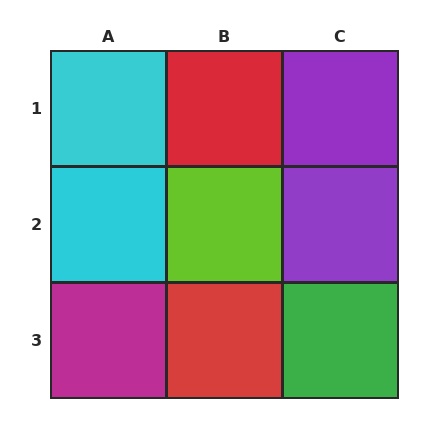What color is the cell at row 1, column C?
Purple.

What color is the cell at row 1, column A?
Cyan.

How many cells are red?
2 cells are red.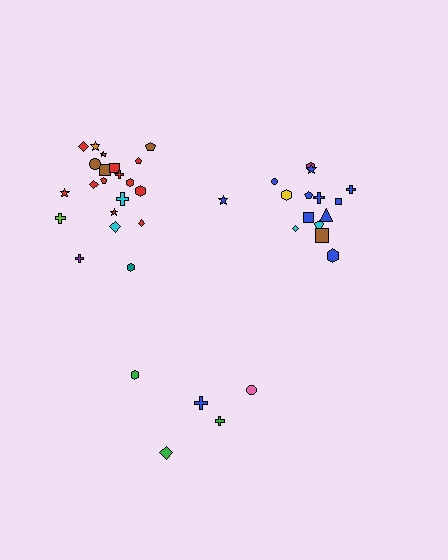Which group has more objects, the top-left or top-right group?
The top-left group.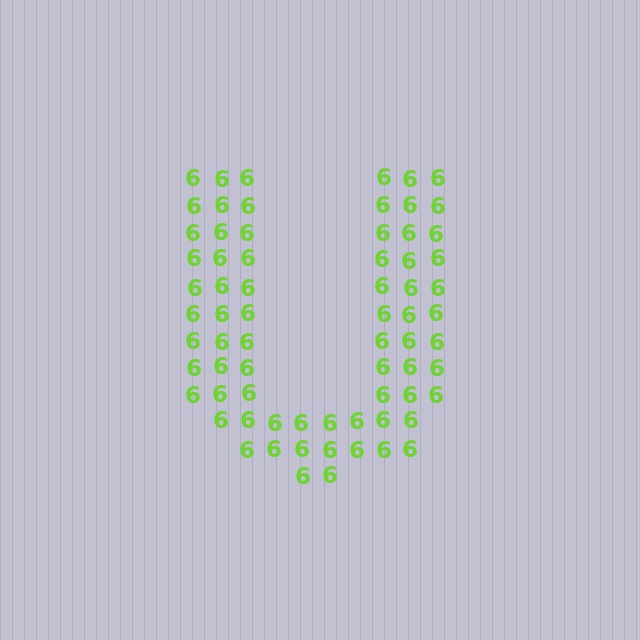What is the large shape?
The large shape is the letter U.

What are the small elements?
The small elements are digit 6's.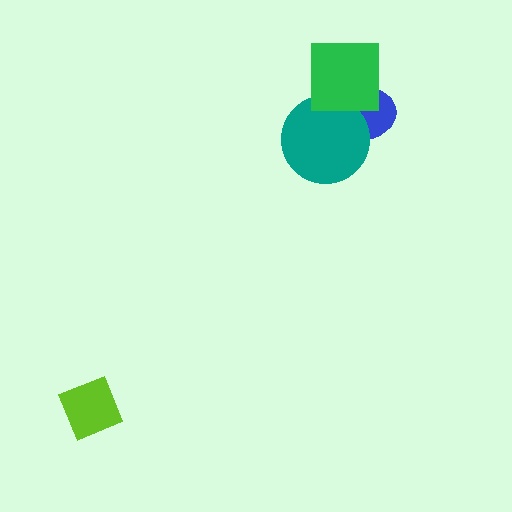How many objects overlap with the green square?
2 objects overlap with the green square.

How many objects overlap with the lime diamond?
0 objects overlap with the lime diamond.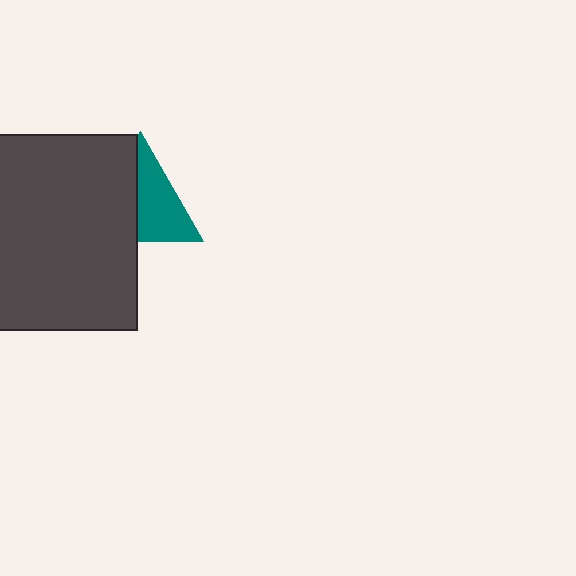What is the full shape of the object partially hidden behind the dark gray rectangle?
The partially hidden object is a teal triangle.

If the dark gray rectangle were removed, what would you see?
You would see the complete teal triangle.